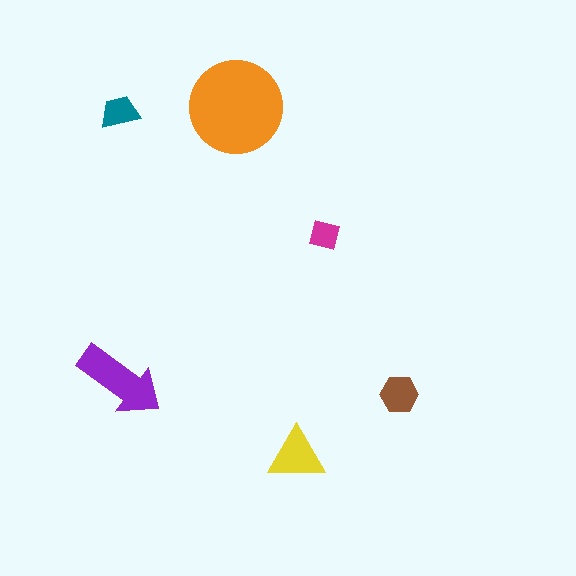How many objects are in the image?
There are 6 objects in the image.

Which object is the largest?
The orange circle.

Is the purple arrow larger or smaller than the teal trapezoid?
Larger.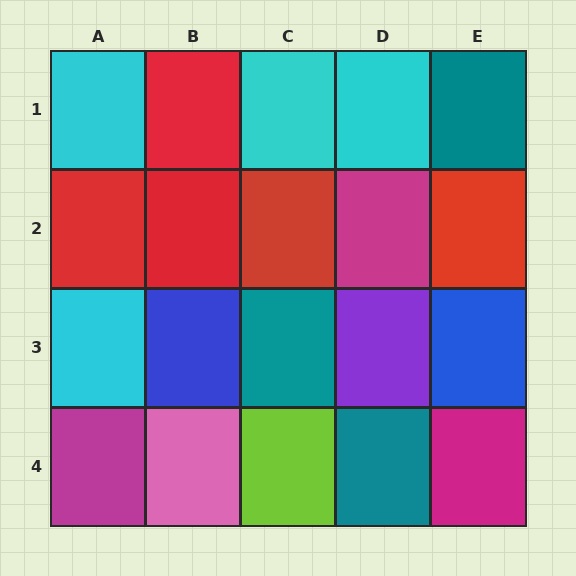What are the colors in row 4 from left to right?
Magenta, pink, lime, teal, magenta.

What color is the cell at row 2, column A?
Red.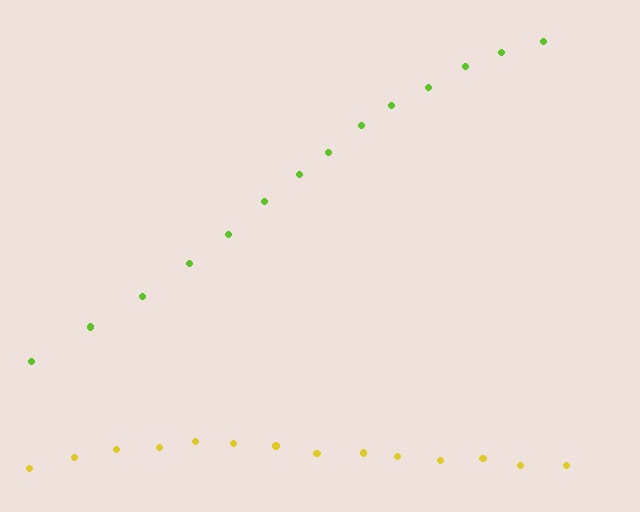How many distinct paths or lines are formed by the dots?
There are 2 distinct paths.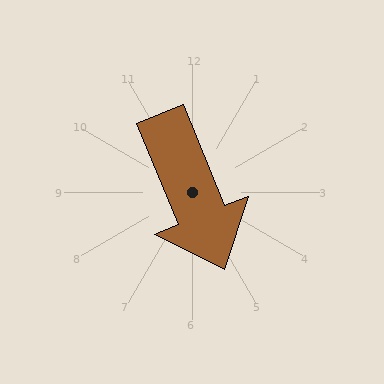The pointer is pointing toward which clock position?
Roughly 5 o'clock.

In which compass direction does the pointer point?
South.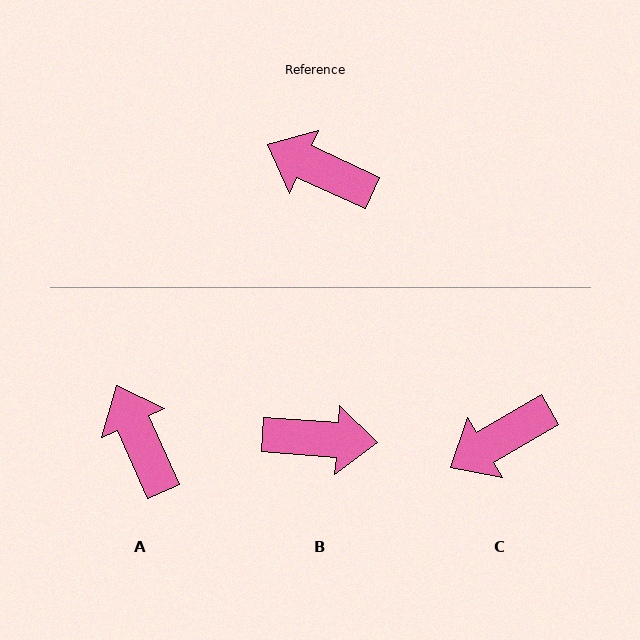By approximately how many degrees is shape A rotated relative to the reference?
Approximately 41 degrees clockwise.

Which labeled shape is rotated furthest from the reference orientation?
B, about 159 degrees away.